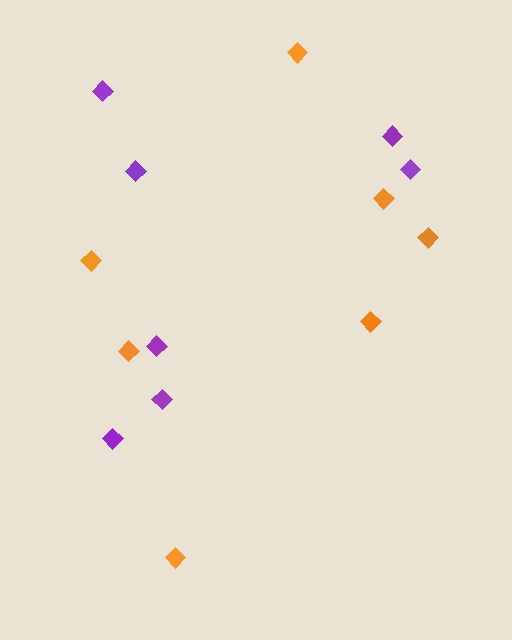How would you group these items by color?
There are 2 groups: one group of purple diamonds (7) and one group of orange diamonds (7).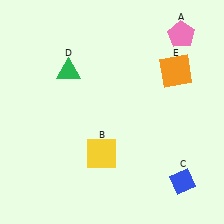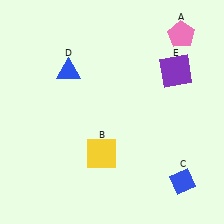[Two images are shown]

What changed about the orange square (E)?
In Image 1, E is orange. In Image 2, it changed to purple.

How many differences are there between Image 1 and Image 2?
There are 2 differences between the two images.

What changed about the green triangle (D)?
In Image 1, D is green. In Image 2, it changed to blue.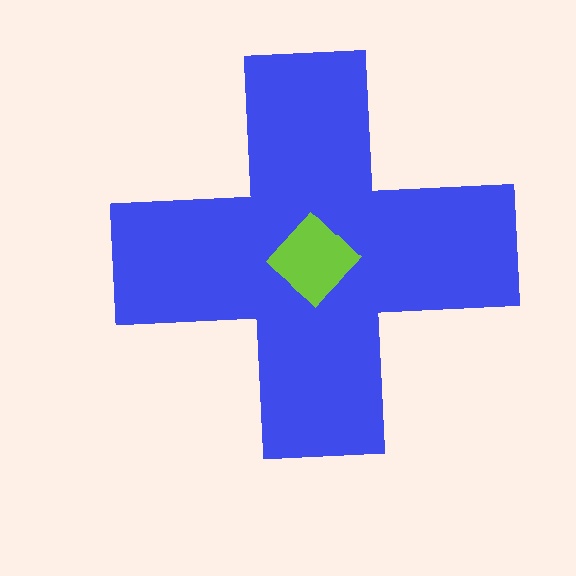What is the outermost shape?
The blue cross.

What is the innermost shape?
The lime diamond.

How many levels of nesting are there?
2.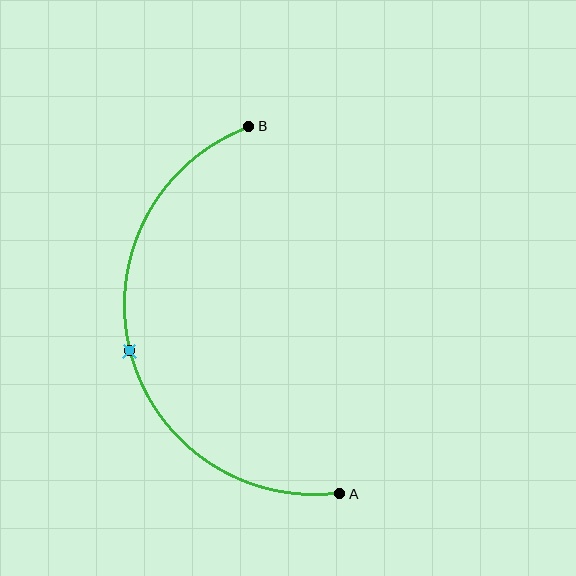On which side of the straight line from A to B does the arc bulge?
The arc bulges to the left of the straight line connecting A and B.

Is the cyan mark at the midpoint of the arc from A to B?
Yes. The cyan mark lies on the arc at equal arc-length from both A and B — it is the arc midpoint.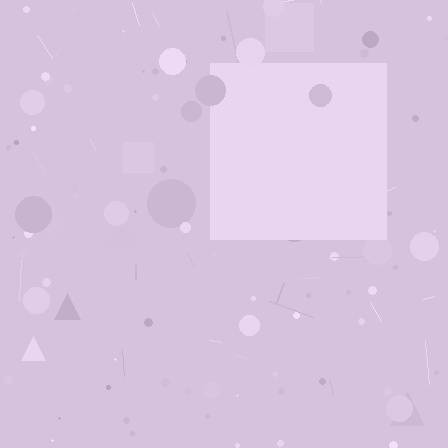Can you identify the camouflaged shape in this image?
The camouflaged shape is a square.